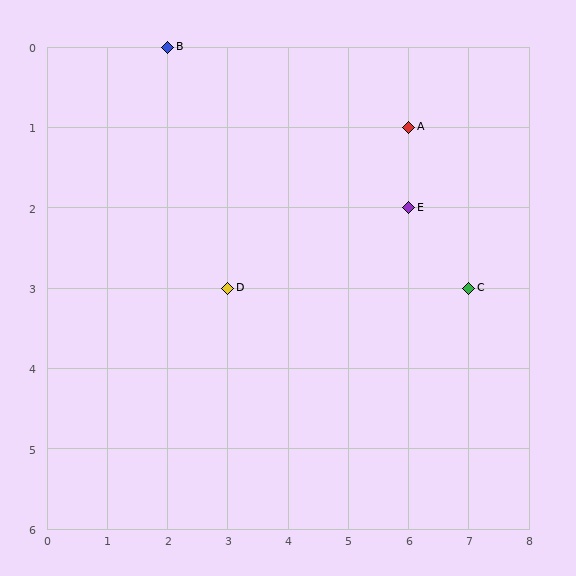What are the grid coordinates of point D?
Point D is at grid coordinates (3, 3).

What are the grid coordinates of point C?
Point C is at grid coordinates (7, 3).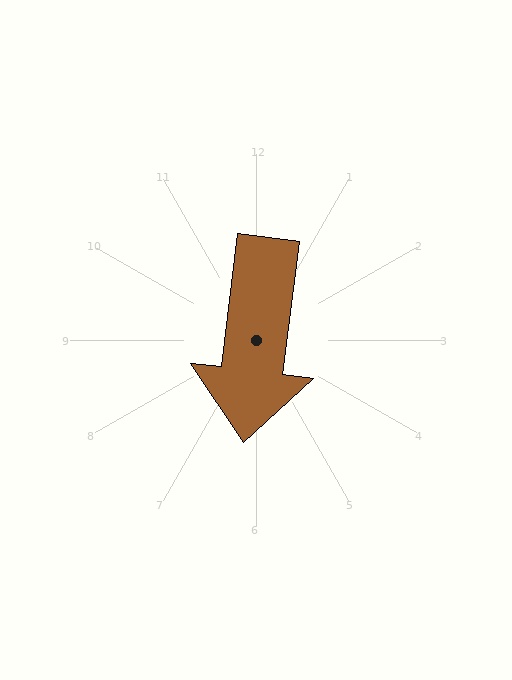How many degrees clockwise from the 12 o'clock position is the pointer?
Approximately 187 degrees.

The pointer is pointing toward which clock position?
Roughly 6 o'clock.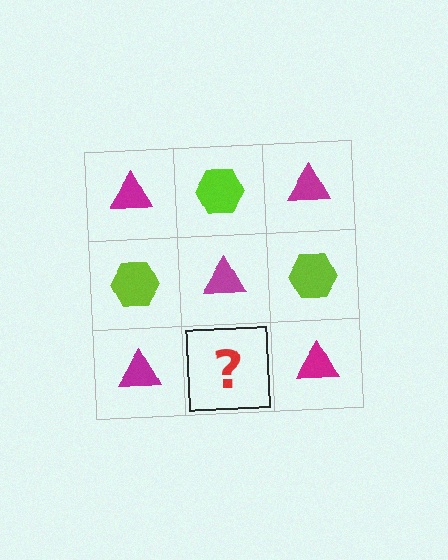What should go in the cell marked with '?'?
The missing cell should contain a lime hexagon.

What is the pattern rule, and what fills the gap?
The rule is that it alternates magenta triangle and lime hexagon in a checkerboard pattern. The gap should be filled with a lime hexagon.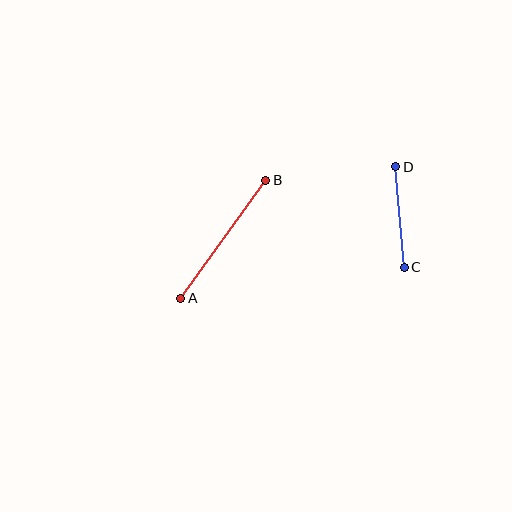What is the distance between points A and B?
The distance is approximately 145 pixels.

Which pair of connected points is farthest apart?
Points A and B are farthest apart.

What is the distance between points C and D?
The distance is approximately 101 pixels.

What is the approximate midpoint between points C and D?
The midpoint is at approximately (400, 217) pixels.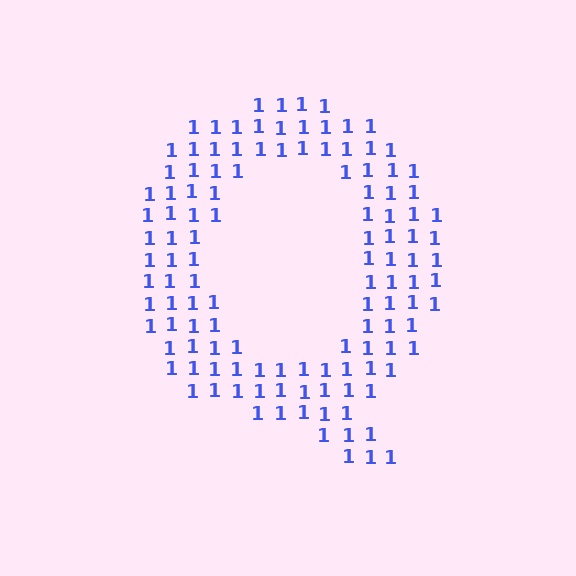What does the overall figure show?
The overall figure shows the letter Q.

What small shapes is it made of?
It is made of small digit 1's.